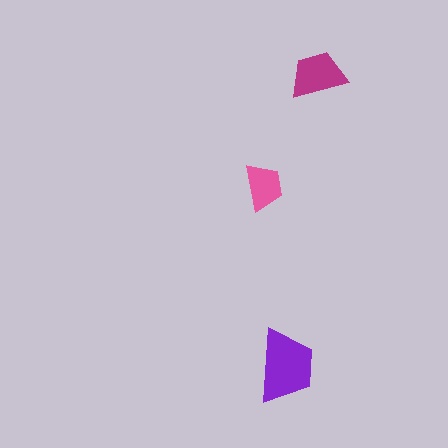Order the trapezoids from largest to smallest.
the purple one, the magenta one, the pink one.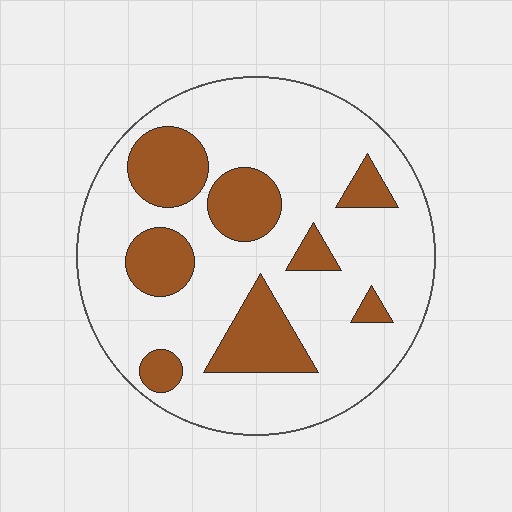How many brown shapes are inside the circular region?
8.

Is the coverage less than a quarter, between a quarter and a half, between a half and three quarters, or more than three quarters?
Less than a quarter.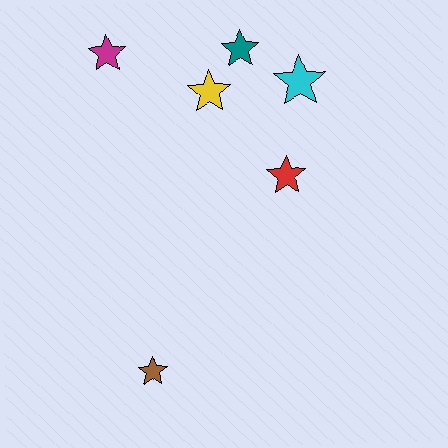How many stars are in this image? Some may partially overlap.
There are 6 stars.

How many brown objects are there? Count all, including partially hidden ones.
There is 1 brown object.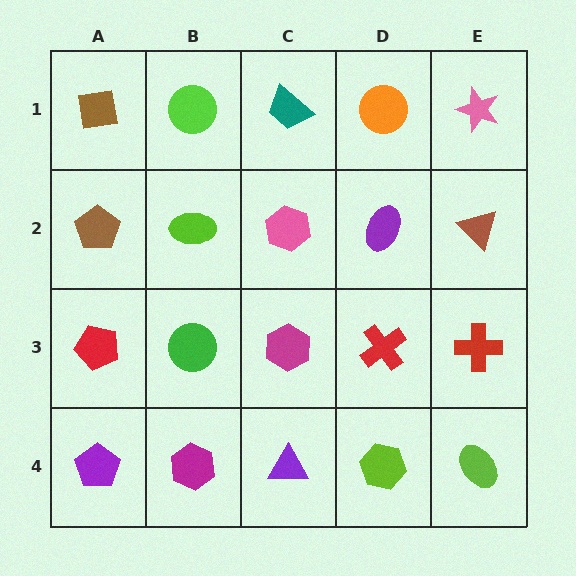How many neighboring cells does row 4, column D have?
3.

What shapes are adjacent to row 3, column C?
A pink hexagon (row 2, column C), a purple triangle (row 4, column C), a green circle (row 3, column B), a red cross (row 3, column D).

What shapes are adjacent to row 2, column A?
A brown square (row 1, column A), a red pentagon (row 3, column A), a lime ellipse (row 2, column B).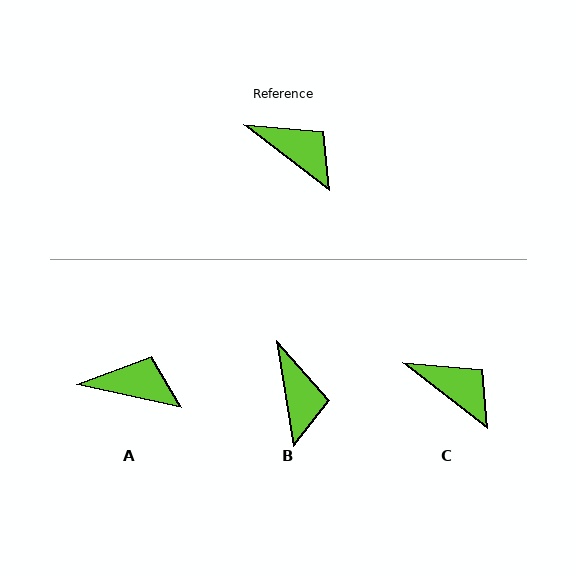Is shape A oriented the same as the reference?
No, it is off by about 25 degrees.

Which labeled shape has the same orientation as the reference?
C.